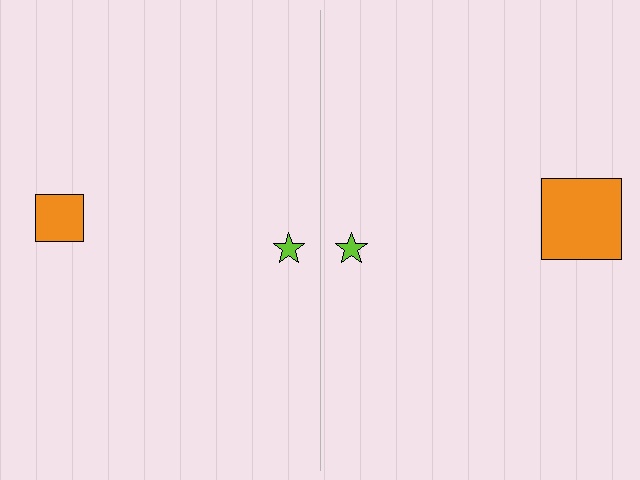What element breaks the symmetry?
The orange square on the right side has a different size than its mirror counterpart.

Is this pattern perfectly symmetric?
No, the pattern is not perfectly symmetric. The orange square on the right side has a different size than its mirror counterpart.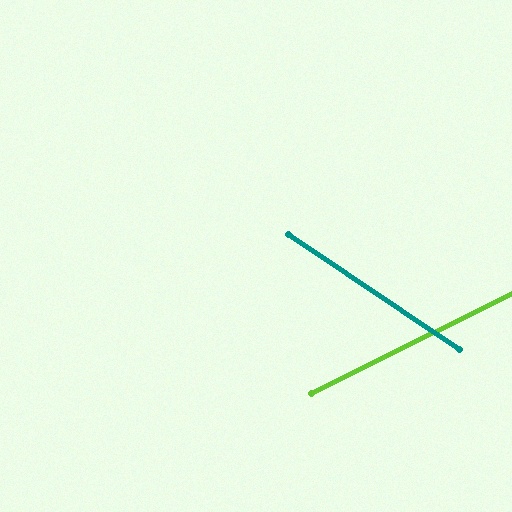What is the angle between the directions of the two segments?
Approximately 60 degrees.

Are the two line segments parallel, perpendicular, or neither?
Neither parallel nor perpendicular — they differ by about 60°.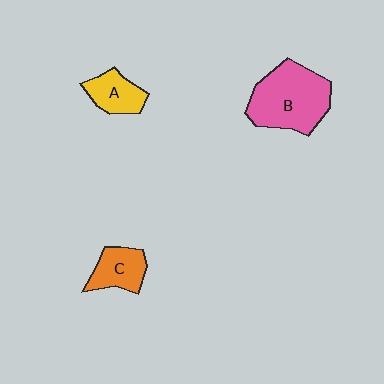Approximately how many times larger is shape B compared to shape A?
Approximately 2.3 times.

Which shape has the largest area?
Shape B (pink).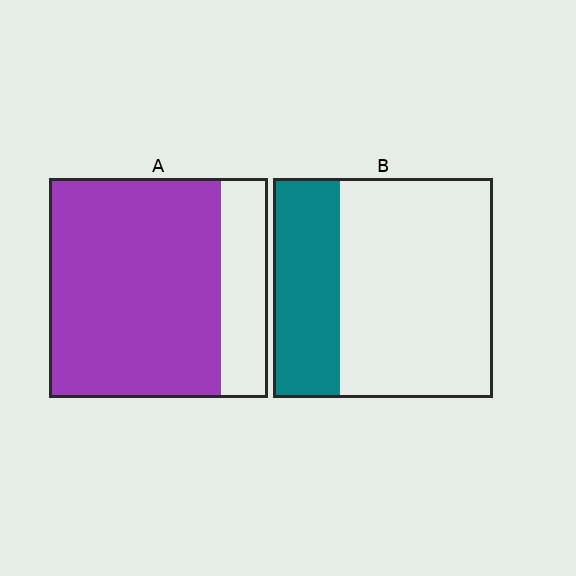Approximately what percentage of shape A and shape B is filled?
A is approximately 80% and B is approximately 30%.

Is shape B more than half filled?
No.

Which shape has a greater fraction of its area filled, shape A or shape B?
Shape A.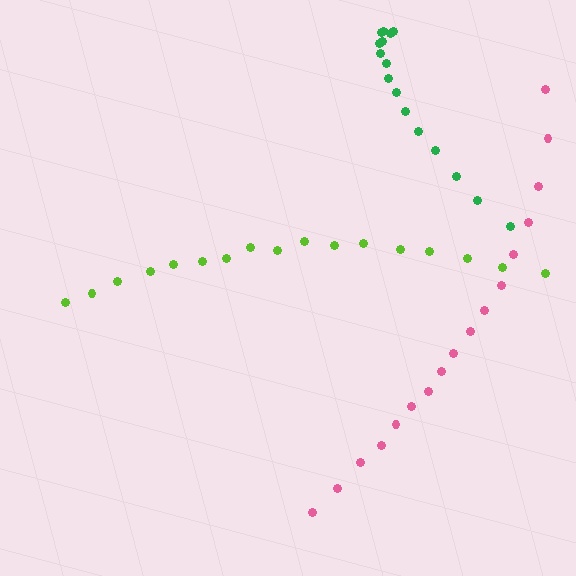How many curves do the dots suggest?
There are 3 distinct paths.